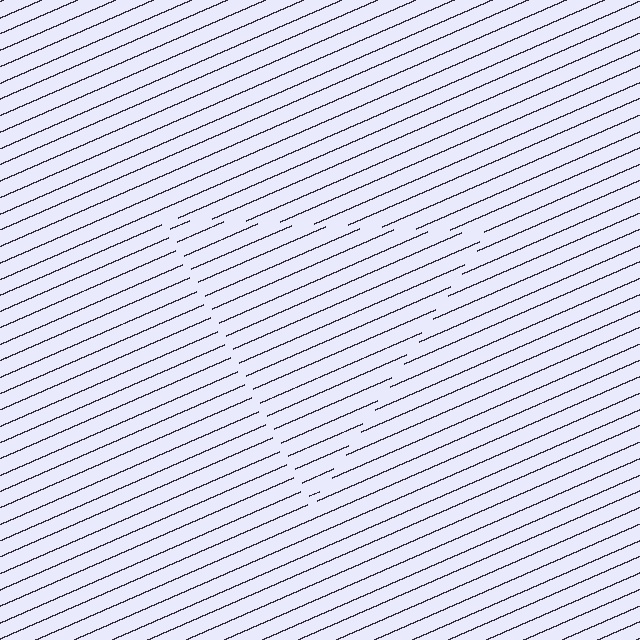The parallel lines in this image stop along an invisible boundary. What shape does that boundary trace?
An illusory triangle. The interior of the shape contains the same grating, shifted by half a period — the contour is defined by the phase discontinuity where line-ends from the inner and outer gratings abut.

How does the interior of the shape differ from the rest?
The interior of the shape contains the same grating, shifted by half a period — the contour is defined by the phase discontinuity where line-ends from the inner and outer gratings abut.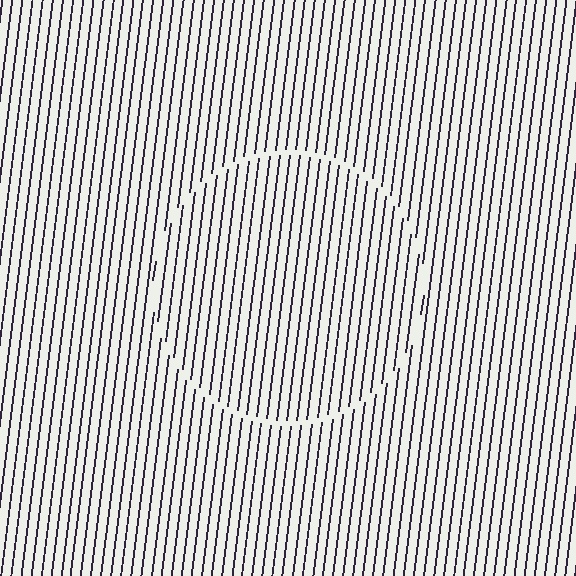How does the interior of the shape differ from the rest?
The interior of the shape contains the same grating, shifted by half a period — the contour is defined by the phase discontinuity where line-ends from the inner and outer gratings abut.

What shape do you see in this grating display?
An illusory circle. The interior of the shape contains the same grating, shifted by half a period — the contour is defined by the phase discontinuity where line-ends from the inner and outer gratings abut.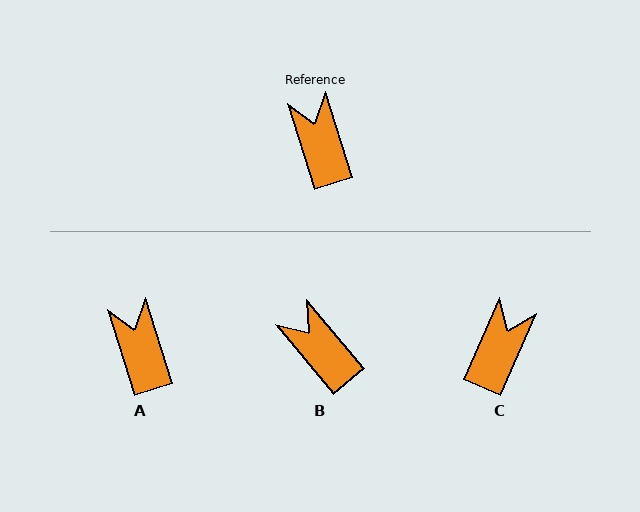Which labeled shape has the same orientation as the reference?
A.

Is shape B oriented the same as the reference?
No, it is off by about 22 degrees.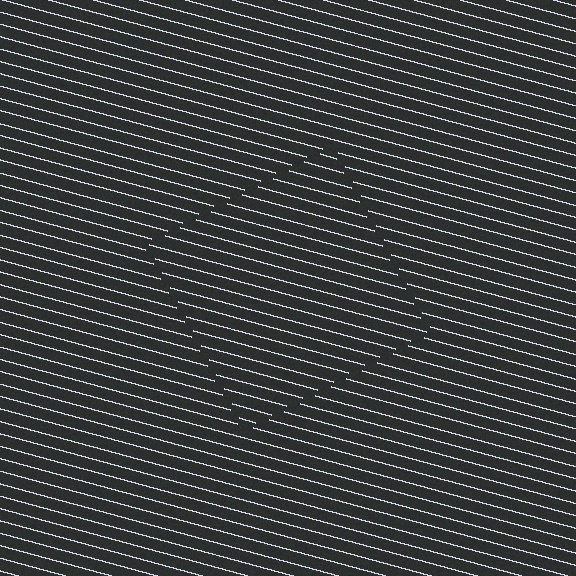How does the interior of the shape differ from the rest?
The interior of the shape contains the same grating, shifted by half a period — the contour is defined by the phase discontinuity where line-ends from the inner and outer gratings abut.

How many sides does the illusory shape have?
4 sides — the line-ends trace a square.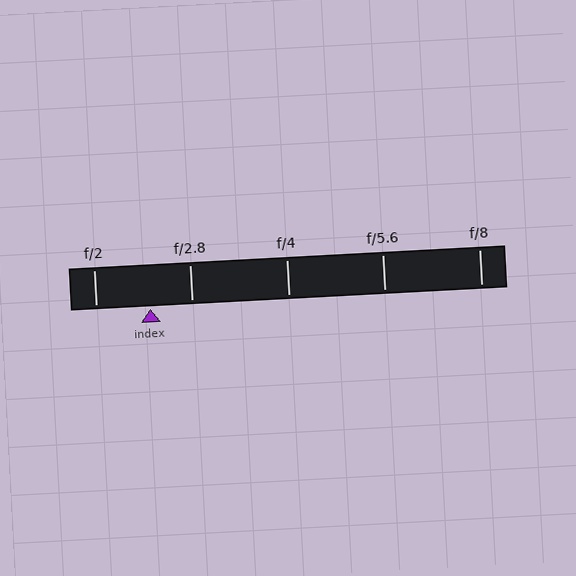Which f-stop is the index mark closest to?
The index mark is closest to f/2.8.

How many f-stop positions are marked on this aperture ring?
There are 5 f-stop positions marked.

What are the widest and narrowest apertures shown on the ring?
The widest aperture shown is f/2 and the narrowest is f/8.